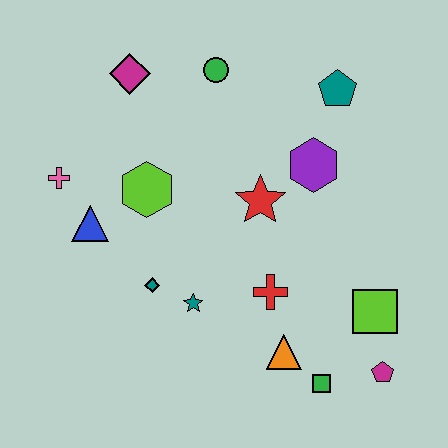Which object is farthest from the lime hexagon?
The magenta pentagon is farthest from the lime hexagon.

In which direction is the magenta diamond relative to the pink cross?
The magenta diamond is above the pink cross.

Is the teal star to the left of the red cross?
Yes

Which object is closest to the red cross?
The orange triangle is closest to the red cross.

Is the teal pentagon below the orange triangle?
No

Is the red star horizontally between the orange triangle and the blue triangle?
Yes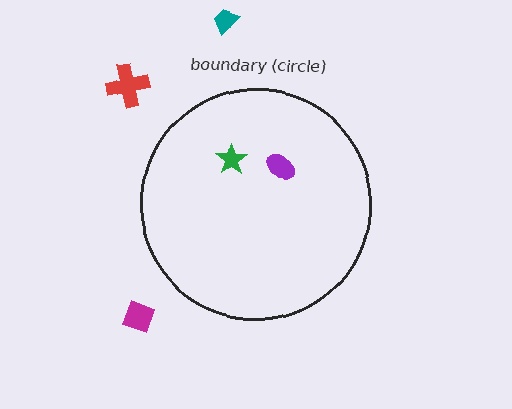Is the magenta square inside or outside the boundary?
Outside.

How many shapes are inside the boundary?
2 inside, 3 outside.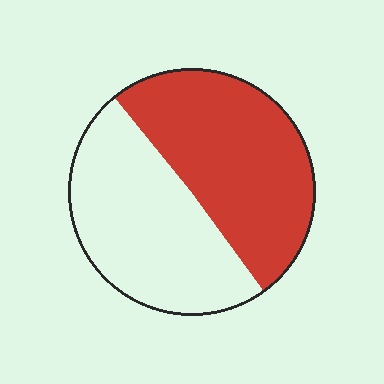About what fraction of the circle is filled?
About one half (1/2).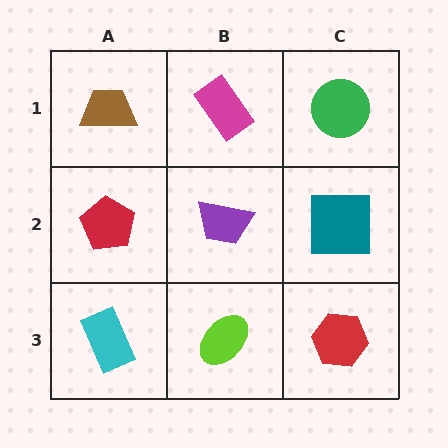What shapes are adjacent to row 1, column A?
A red pentagon (row 2, column A), a magenta rectangle (row 1, column B).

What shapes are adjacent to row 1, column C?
A teal square (row 2, column C), a magenta rectangle (row 1, column B).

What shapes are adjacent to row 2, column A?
A brown trapezoid (row 1, column A), a cyan rectangle (row 3, column A), a purple trapezoid (row 2, column B).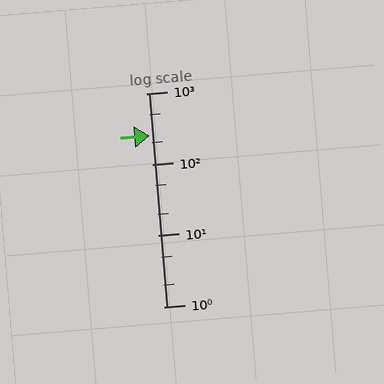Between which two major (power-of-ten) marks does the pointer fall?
The pointer is between 100 and 1000.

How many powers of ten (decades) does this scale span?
The scale spans 3 decades, from 1 to 1000.